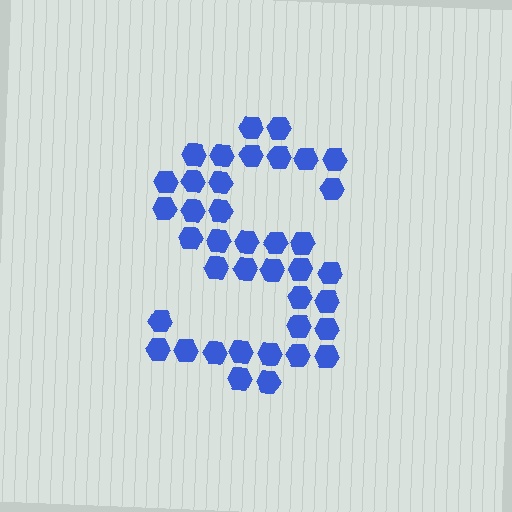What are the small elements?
The small elements are hexagons.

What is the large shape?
The large shape is the letter S.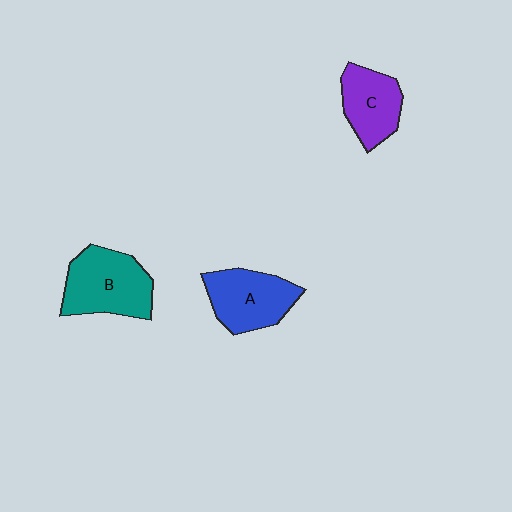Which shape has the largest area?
Shape B (teal).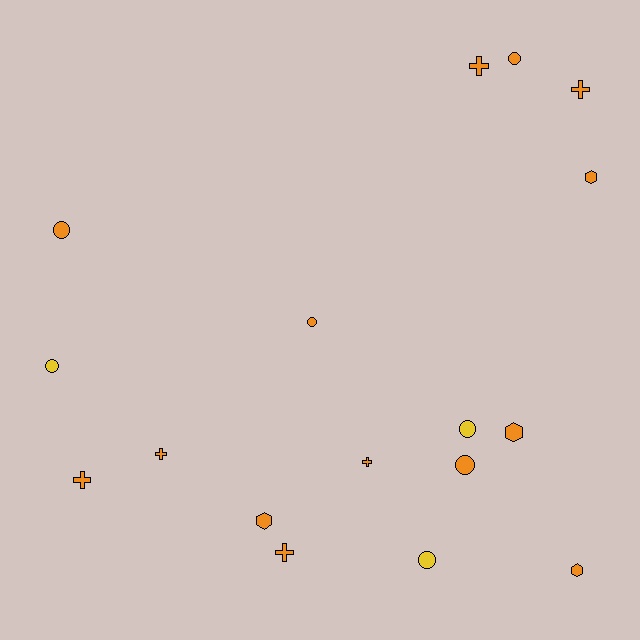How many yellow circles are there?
There are 3 yellow circles.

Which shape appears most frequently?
Circle, with 7 objects.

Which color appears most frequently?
Orange, with 14 objects.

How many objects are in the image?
There are 17 objects.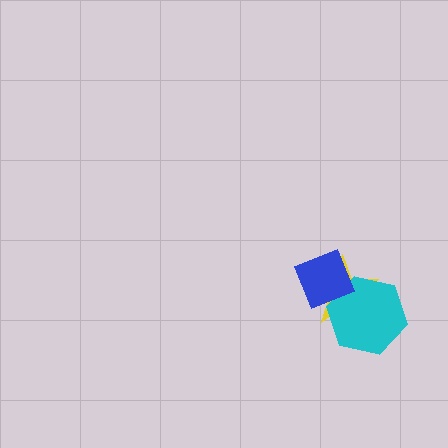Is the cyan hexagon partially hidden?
Yes, it is partially covered by another shape.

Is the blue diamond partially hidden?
No, no other shape covers it.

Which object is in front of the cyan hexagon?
The blue diamond is in front of the cyan hexagon.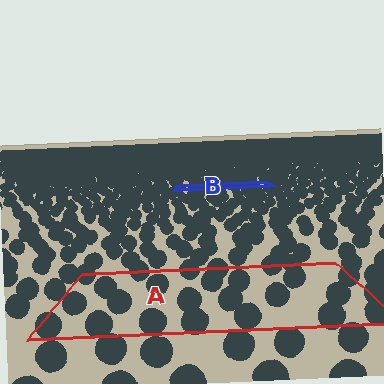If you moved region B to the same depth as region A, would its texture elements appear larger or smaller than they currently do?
They would appear larger. At a closer depth, the same texture elements are projected at a bigger on-screen size.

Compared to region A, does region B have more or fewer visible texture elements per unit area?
Region B has more texture elements per unit area — they are packed more densely because it is farther away.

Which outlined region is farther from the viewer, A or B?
Region B is farther from the viewer — the texture elements inside it appear smaller and more densely packed.